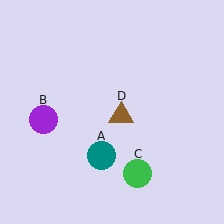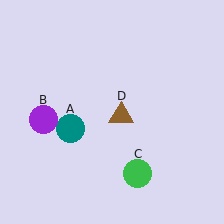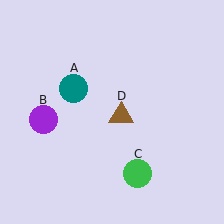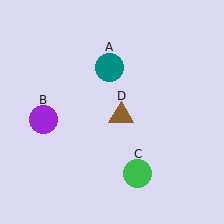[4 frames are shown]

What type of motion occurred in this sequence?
The teal circle (object A) rotated clockwise around the center of the scene.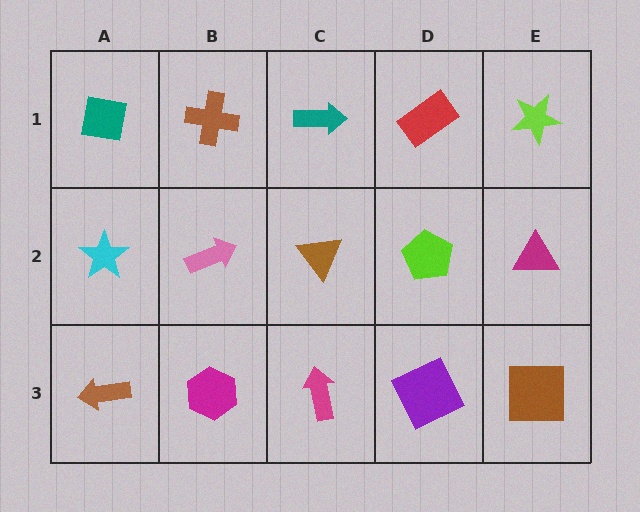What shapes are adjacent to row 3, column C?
A brown triangle (row 2, column C), a magenta hexagon (row 3, column B), a purple square (row 3, column D).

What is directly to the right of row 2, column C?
A lime pentagon.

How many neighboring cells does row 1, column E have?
2.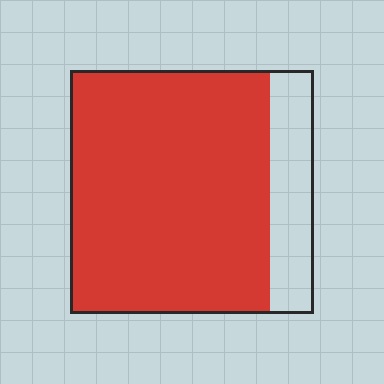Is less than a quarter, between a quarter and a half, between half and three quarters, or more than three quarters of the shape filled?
More than three quarters.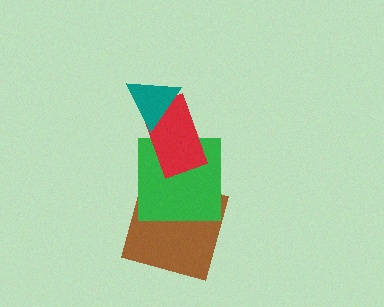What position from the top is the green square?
The green square is 3rd from the top.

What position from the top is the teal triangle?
The teal triangle is 1st from the top.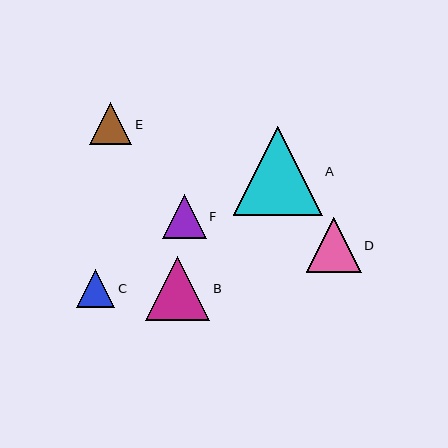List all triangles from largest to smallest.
From largest to smallest: A, B, D, F, E, C.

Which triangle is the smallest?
Triangle C is the smallest with a size of approximately 38 pixels.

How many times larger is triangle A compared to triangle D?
Triangle A is approximately 1.6 times the size of triangle D.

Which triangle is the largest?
Triangle A is the largest with a size of approximately 89 pixels.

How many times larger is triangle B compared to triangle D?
Triangle B is approximately 1.2 times the size of triangle D.